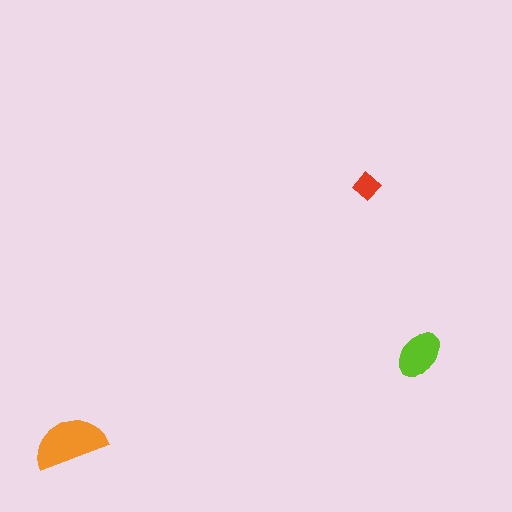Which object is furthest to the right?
The lime ellipse is rightmost.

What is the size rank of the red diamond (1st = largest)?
3rd.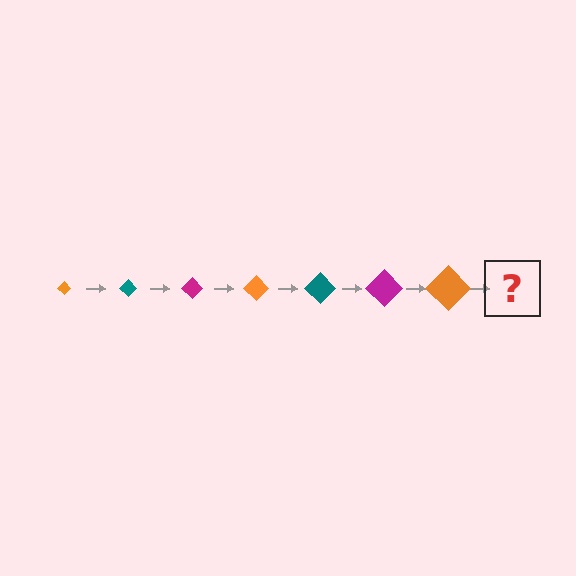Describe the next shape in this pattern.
It should be a teal diamond, larger than the previous one.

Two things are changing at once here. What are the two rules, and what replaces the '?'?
The two rules are that the diamond grows larger each step and the color cycles through orange, teal, and magenta. The '?' should be a teal diamond, larger than the previous one.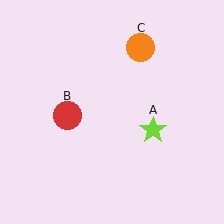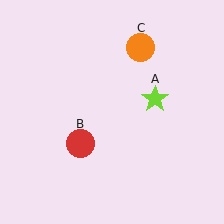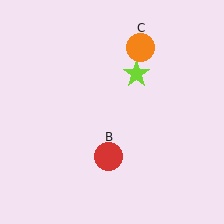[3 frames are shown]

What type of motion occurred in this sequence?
The lime star (object A), red circle (object B) rotated counterclockwise around the center of the scene.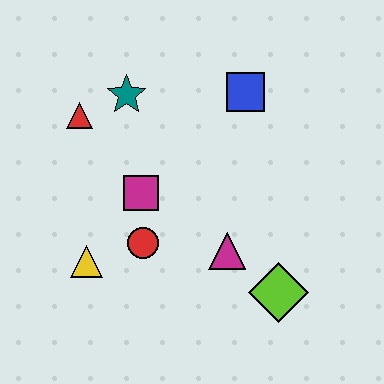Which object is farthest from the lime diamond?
The red triangle is farthest from the lime diamond.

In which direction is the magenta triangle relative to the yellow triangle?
The magenta triangle is to the right of the yellow triangle.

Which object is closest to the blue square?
The teal star is closest to the blue square.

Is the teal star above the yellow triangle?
Yes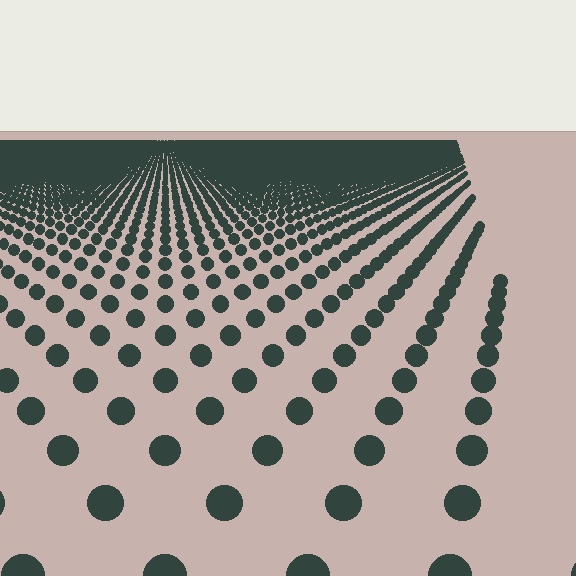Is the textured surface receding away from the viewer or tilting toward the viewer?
The surface is receding away from the viewer. Texture elements get smaller and denser toward the top.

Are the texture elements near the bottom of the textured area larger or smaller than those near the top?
Larger. Near the bottom, elements are closer to the viewer and appear at a bigger on-screen size.